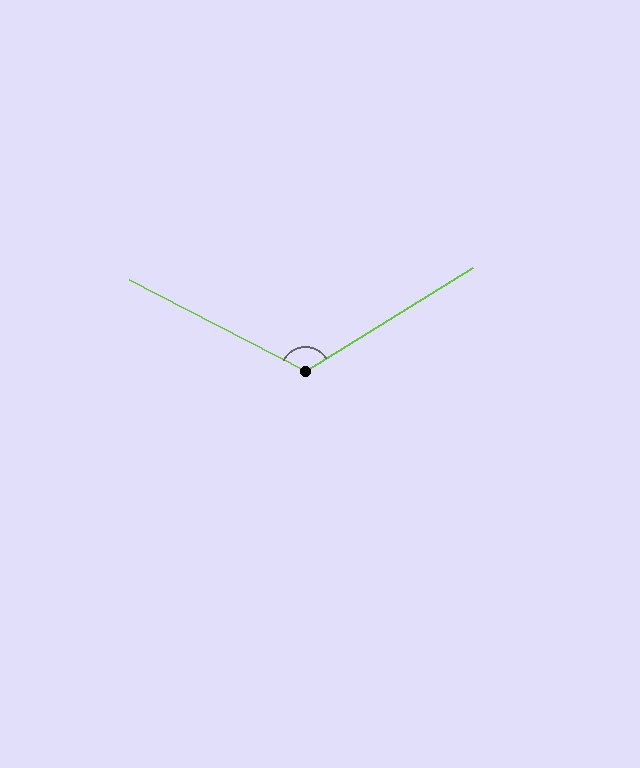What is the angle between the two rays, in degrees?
Approximately 121 degrees.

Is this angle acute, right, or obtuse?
It is obtuse.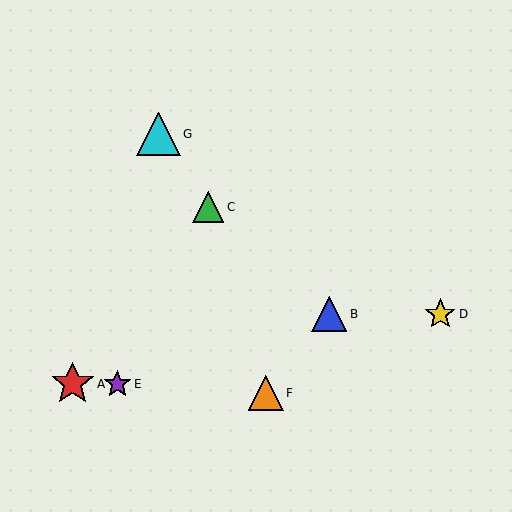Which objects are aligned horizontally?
Objects B, D are aligned horizontally.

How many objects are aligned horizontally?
2 objects (B, D) are aligned horizontally.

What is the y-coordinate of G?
Object G is at y≈134.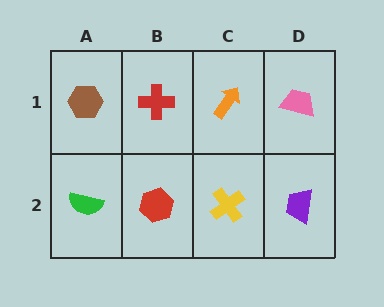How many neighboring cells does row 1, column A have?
2.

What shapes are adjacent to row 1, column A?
A green semicircle (row 2, column A), a red cross (row 1, column B).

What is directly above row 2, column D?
A pink trapezoid.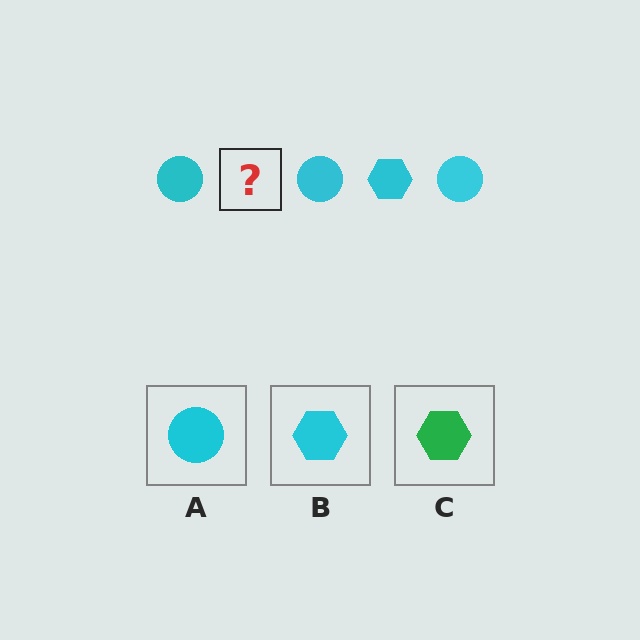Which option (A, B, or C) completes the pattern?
B.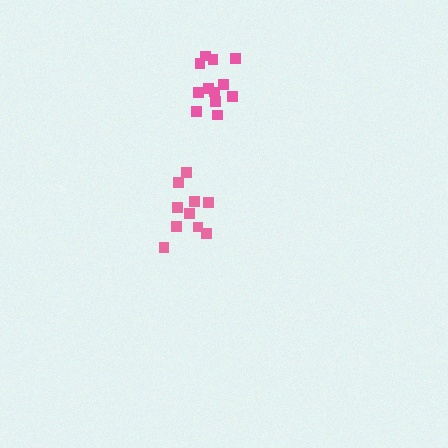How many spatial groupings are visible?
There are 2 spatial groupings.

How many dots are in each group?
Group 1: 12 dots, Group 2: 10 dots (22 total).